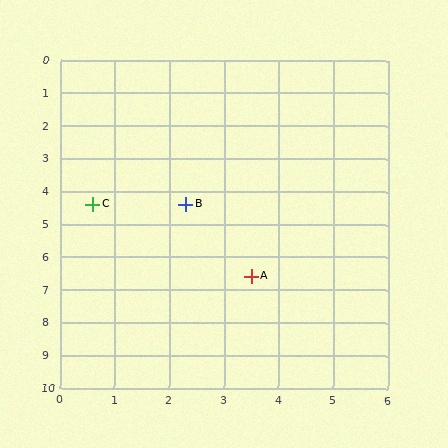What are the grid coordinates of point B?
Point B is at approximately (2.3, 4.4).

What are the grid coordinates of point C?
Point C is at approximately (0.6, 4.4).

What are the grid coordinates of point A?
Point A is at approximately (3.5, 6.6).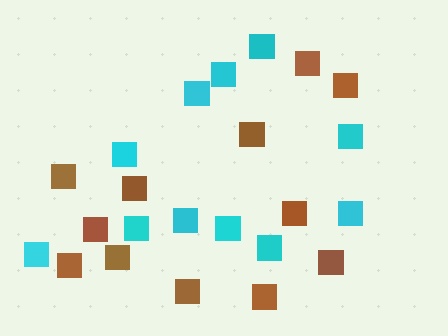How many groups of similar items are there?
There are 2 groups: one group of brown squares (12) and one group of cyan squares (11).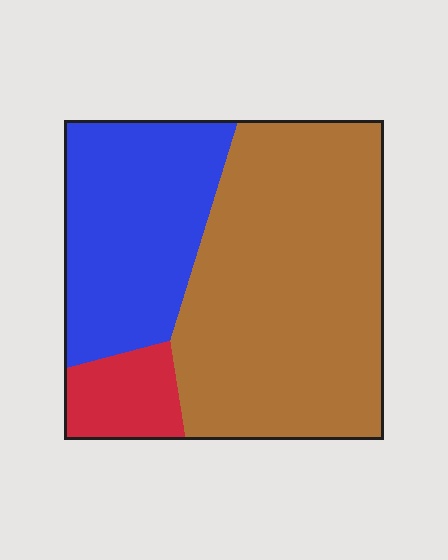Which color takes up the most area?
Brown, at roughly 60%.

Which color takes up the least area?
Red, at roughly 10%.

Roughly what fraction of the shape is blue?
Blue takes up between a sixth and a third of the shape.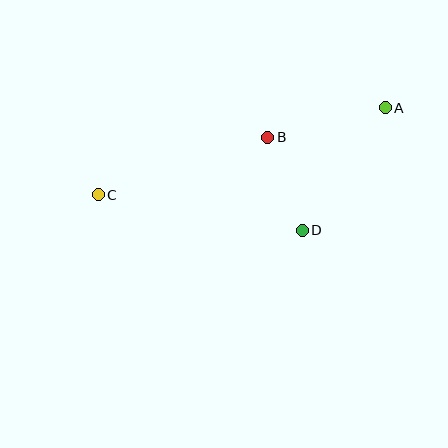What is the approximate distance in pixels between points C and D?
The distance between C and D is approximately 207 pixels.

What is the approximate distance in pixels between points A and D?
The distance between A and D is approximately 148 pixels.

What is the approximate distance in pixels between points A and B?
The distance between A and B is approximately 121 pixels.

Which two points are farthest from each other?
Points A and C are farthest from each other.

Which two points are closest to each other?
Points B and D are closest to each other.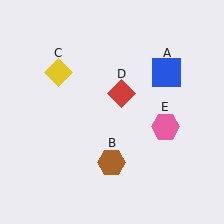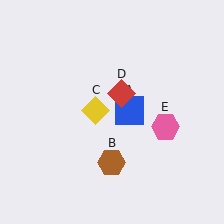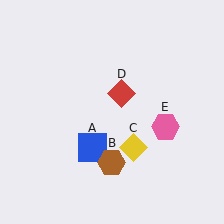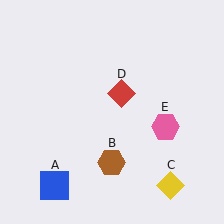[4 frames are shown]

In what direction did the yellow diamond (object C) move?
The yellow diamond (object C) moved down and to the right.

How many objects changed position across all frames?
2 objects changed position: blue square (object A), yellow diamond (object C).